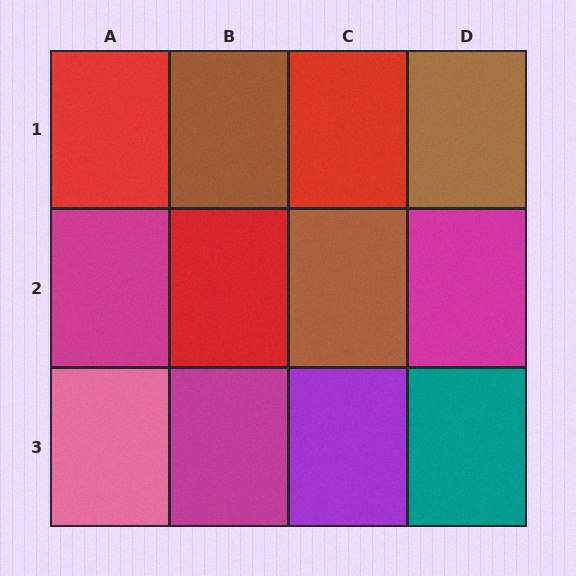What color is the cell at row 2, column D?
Magenta.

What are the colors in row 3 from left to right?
Pink, magenta, purple, teal.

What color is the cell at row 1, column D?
Brown.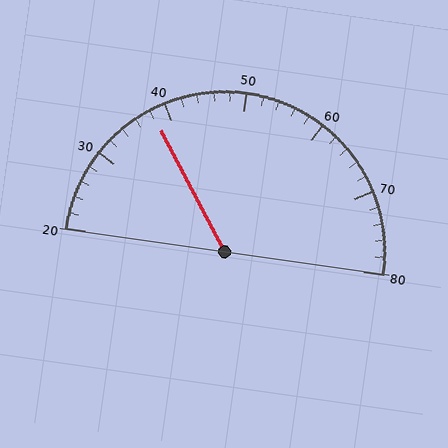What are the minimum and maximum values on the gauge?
The gauge ranges from 20 to 80.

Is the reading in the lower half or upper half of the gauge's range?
The reading is in the lower half of the range (20 to 80).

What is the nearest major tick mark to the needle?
The nearest major tick mark is 40.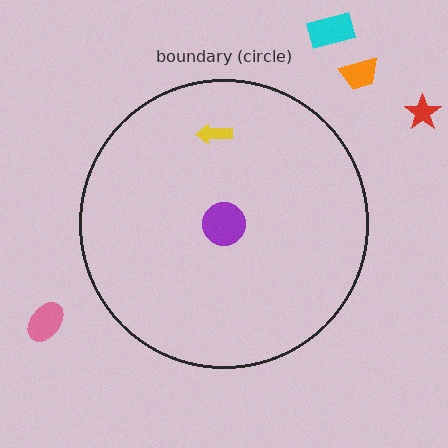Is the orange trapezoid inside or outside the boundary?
Outside.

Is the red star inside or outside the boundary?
Outside.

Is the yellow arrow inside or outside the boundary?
Inside.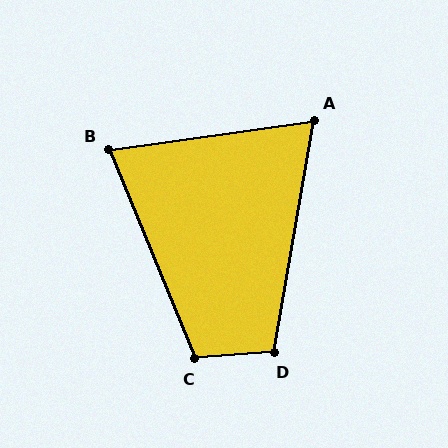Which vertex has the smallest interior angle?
A, at approximately 72 degrees.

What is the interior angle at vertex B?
Approximately 76 degrees (acute).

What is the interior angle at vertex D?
Approximately 104 degrees (obtuse).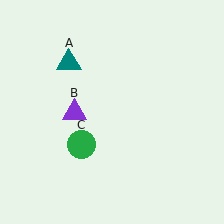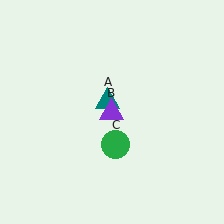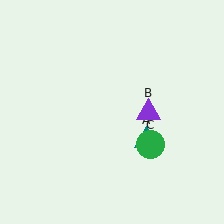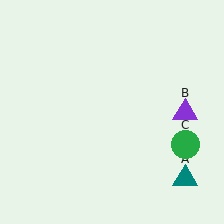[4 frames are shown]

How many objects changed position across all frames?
3 objects changed position: teal triangle (object A), purple triangle (object B), green circle (object C).